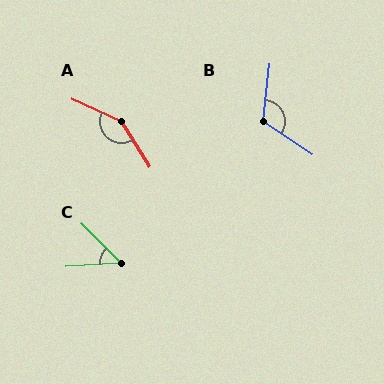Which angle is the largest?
A, at approximately 147 degrees.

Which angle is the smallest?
C, at approximately 49 degrees.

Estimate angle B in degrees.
Approximately 118 degrees.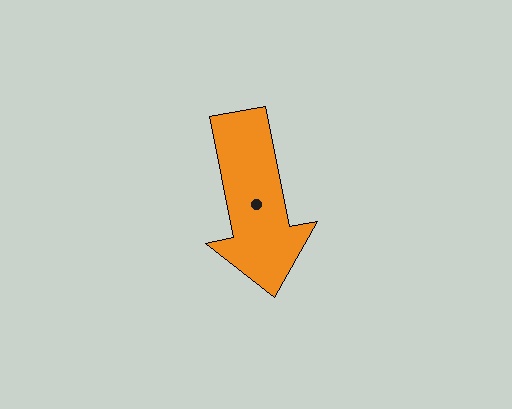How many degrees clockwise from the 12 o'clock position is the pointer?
Approximately 169 degrees.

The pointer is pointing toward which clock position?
Roughly 6 o'clock.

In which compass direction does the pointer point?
South.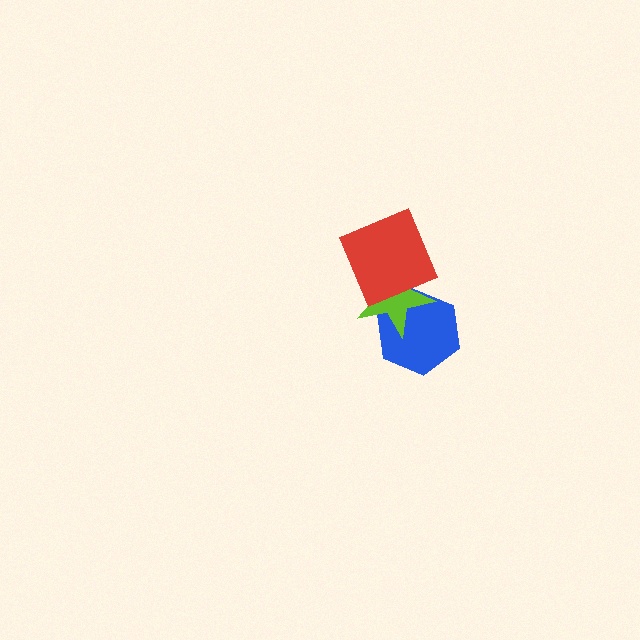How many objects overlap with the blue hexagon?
1 object overlaps with the blue hexagon.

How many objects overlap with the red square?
1 object overlaps with the red square.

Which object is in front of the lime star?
The red square is in front of the lime star.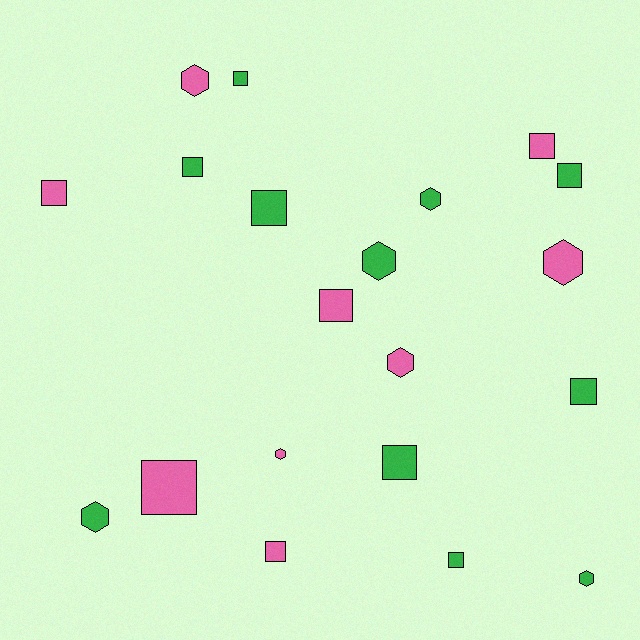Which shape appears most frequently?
Square, with 12 objects.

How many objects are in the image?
There are 20 objects.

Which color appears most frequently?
Green, with 11 objects.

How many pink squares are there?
There are 5 pink squares.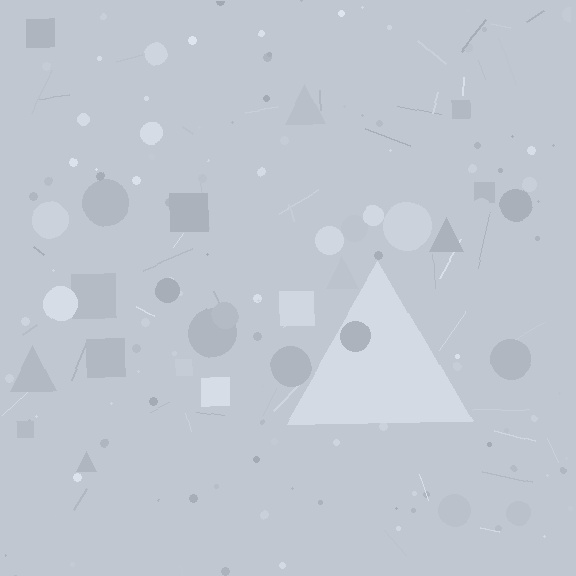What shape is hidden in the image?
A triangle is hidden in the image.